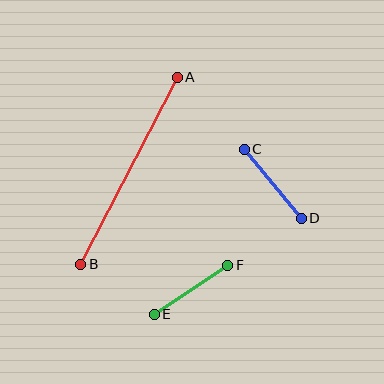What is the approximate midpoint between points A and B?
The midpoint is at approximately (129, 171) pixels.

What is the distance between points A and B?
The distance is approximately 211 pixels.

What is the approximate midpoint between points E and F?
The midpoint is at approximately (191, 290) pixels.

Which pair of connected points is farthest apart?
Points A and B are farthest apart.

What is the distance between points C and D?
The distance is approximately 89 pixels.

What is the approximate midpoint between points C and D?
The midpoint is at approximately (273, 184) pixels.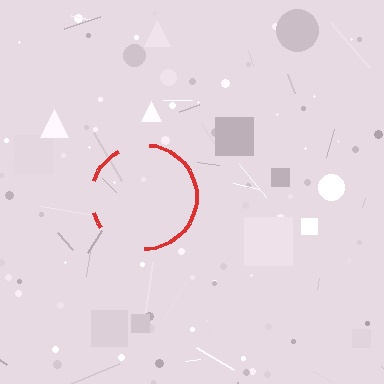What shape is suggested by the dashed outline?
The dashed outline suggests a circle.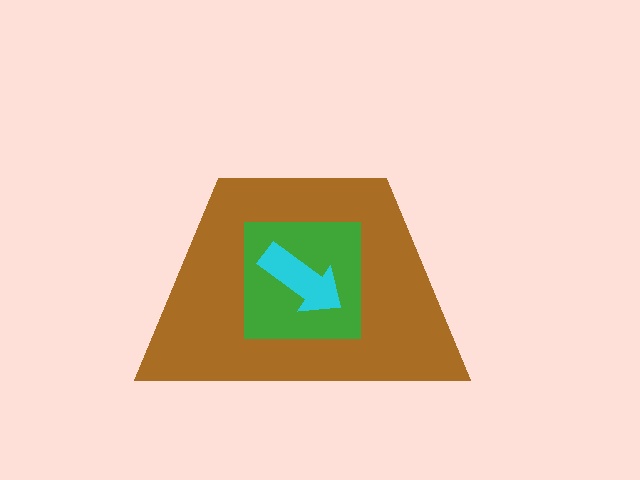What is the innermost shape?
The cyan arrow.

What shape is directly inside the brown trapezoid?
The green square.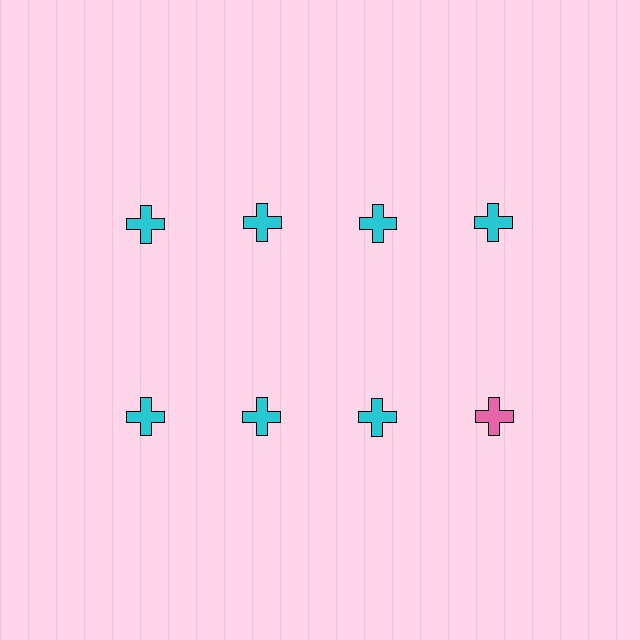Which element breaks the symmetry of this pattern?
The pink cross in the second row, second from right column breaks the symmetry. All other shapes are cyan crosses.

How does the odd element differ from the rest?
It has a different color: pink instead of cyan.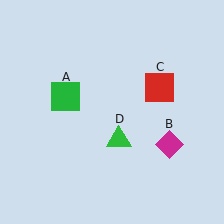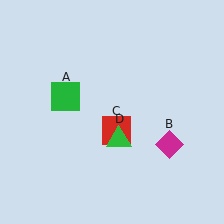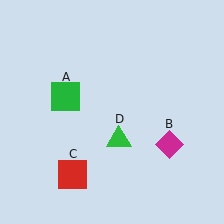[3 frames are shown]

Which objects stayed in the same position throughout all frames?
Green square (object A) and magenta diamond (object B) and green triangle (object D) remained stationary.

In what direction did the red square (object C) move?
The red square (object C) moved down and to the left.